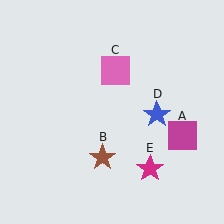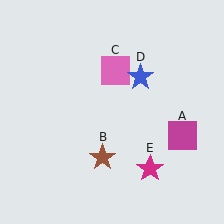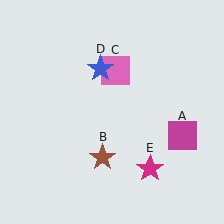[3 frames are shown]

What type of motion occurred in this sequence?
The blue star (object D) rotated counterclockwise around the center of the scene.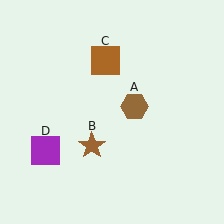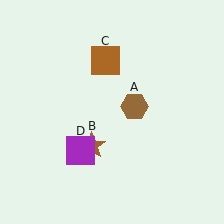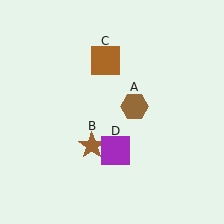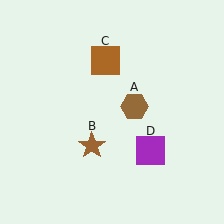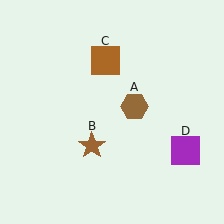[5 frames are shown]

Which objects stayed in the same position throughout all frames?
Brown hexagon (object A) and brown star (object B) and brown square (object C) remained stationary.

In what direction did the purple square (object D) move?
The purple square (object D) moved right.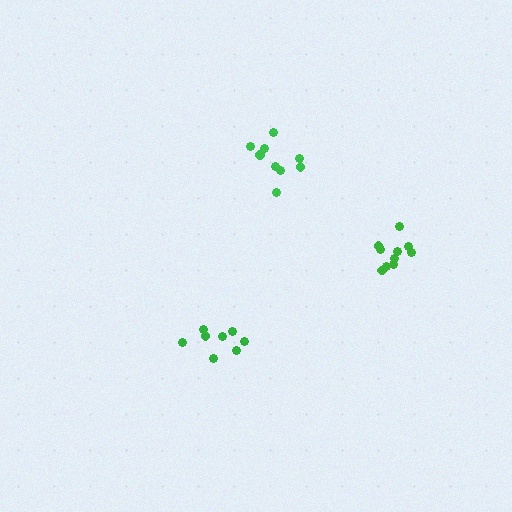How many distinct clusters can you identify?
There are 3 distinct clusters.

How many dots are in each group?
Group 1: 8 dots, Group 2: 9 dots, Group 3: 10 dots (27 total).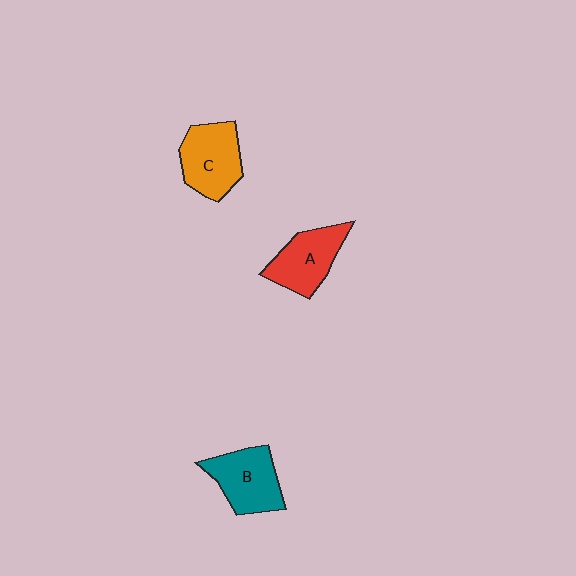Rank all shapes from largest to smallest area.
From largest to smallest: C (orange), B (teal), A (red).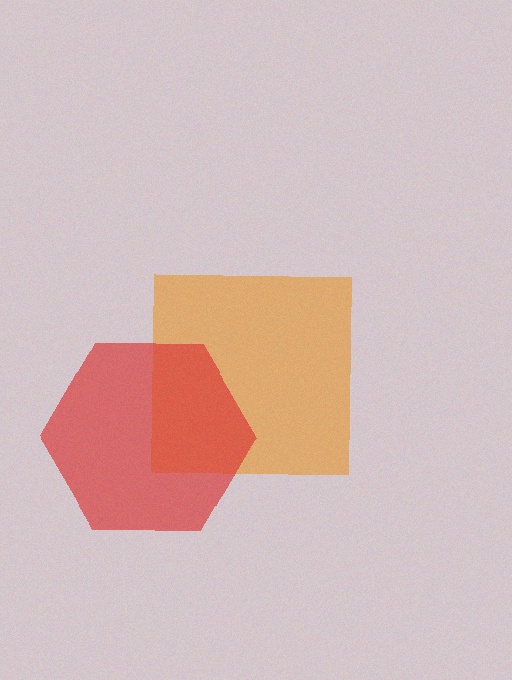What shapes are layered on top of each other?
The layered shapes are: an orange square, a red hexagon.